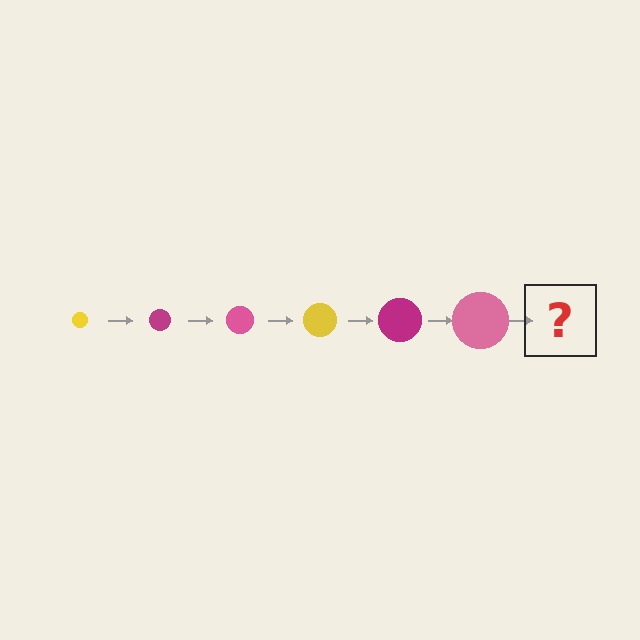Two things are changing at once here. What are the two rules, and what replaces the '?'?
The two rules are that the circle grows larger each step and the color cycles through yellow, magenta, and pink. The '?' should be a yellow circle, larger than the previous one.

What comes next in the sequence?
The next element should be a yellow circle, larger than the previous one.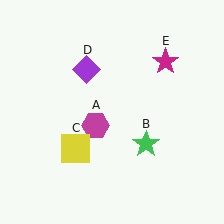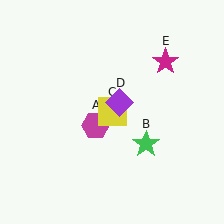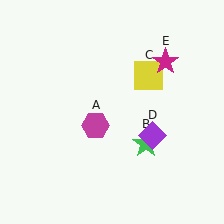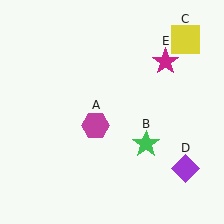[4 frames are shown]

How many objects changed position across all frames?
2 objects changed position: yellow square (object C), purple diamond (object D).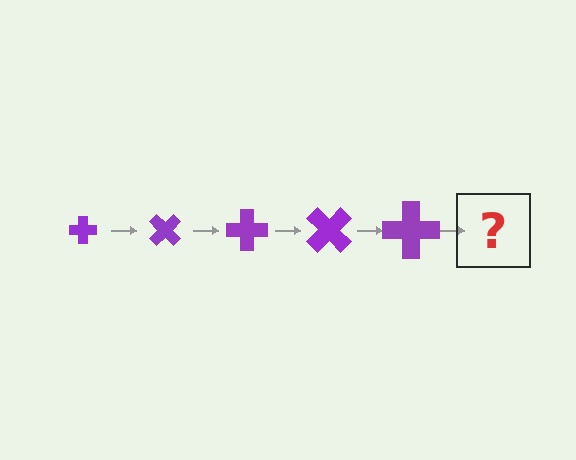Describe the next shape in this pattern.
It should be a cross, larger than the previous one and rotated 225 degrees from the start.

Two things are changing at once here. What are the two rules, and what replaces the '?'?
The two rules are that the cross grows larger each step and it rotates 45 degrees each step. The '?' should be a cross, larger than the previous one and rotated 225 degrees from the start.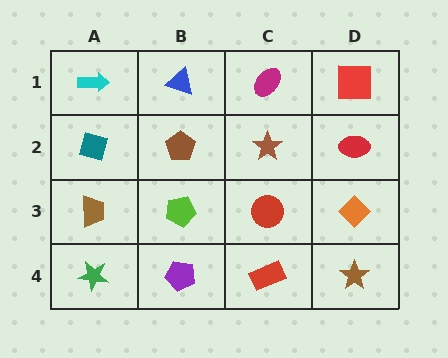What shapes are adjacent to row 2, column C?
A magenta ellipse (row 1, column C), a red circle (row 3, column C), a brown pentagon (row 2, column B), a red ellipse (row 2, column D).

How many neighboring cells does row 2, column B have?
4.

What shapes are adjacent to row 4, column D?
An orange diamond (row 3, column D), a red rectangle (row 4, column C).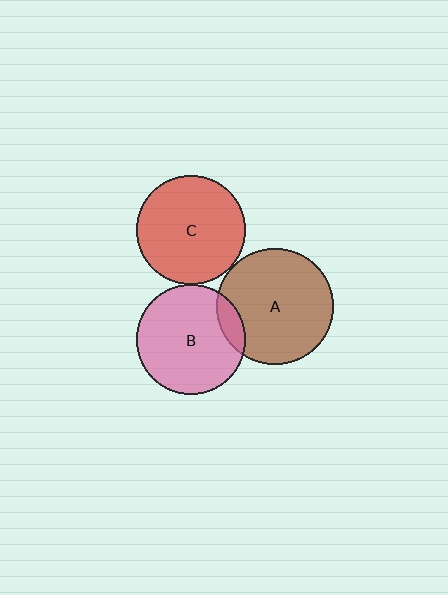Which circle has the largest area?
Circle A (brown).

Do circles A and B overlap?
Yes.